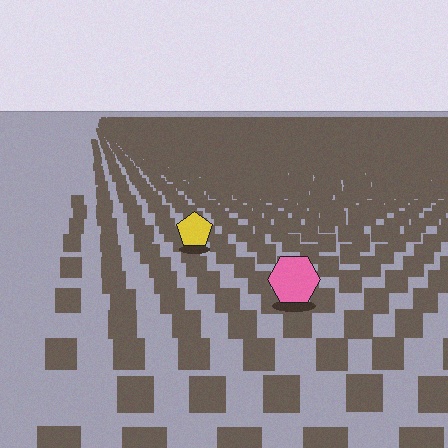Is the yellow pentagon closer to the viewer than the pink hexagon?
No. The pink hexagon is closer — you can tell from the texture gradient: the ground texture is coarser near it.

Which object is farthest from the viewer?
The yellow pentagon is farthest from the viewer. It appears smaller and the ground texture around it is denser.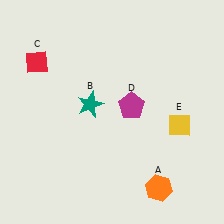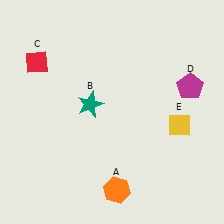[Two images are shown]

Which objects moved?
The objects that moved are: the orange hexagon (A), the magenta pentagon (D).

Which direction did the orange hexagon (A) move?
The orange hexagon (A) moved left.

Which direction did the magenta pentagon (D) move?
The magenta pentagon (D) moved right.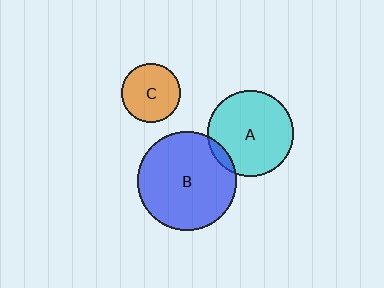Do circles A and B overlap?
Yes.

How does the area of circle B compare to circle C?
Approximately 2.8 times.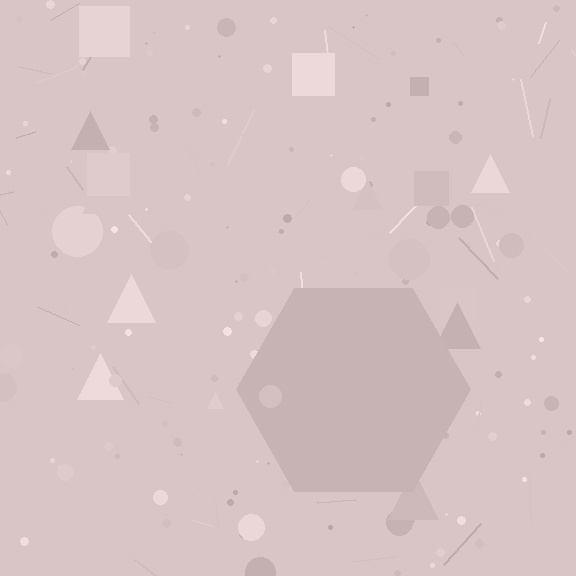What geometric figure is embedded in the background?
A hexagon is embedded in the background.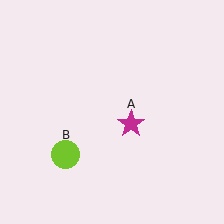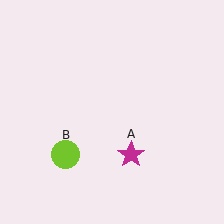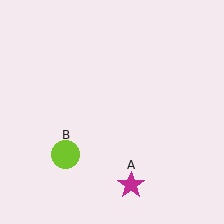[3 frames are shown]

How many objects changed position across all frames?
1 object changed position: magenta star (object A).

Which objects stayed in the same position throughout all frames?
Lime circle (object B) remained stationary.